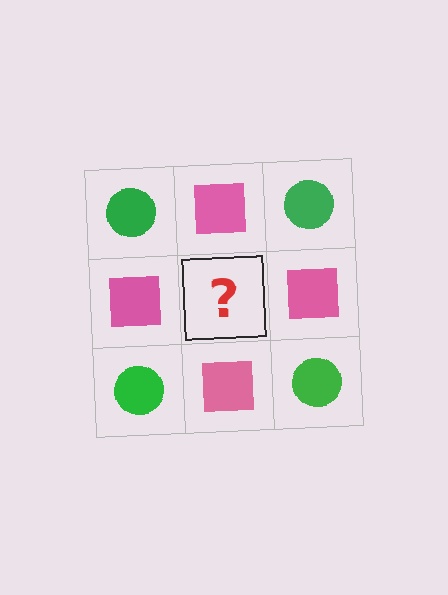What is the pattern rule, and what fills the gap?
The rule is that it alternates green circle and pink square in a checkerboard pattern. The gap should be filled with a green circle.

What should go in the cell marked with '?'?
The missing cell should contain a green circle.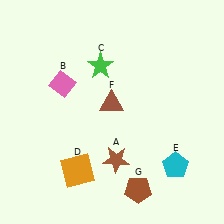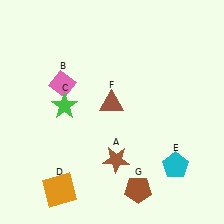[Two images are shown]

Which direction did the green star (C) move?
The green star (C) moved down.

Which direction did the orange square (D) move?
The orange square (D) moved down.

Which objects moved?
The objects that moved are: the green star (C), the orange square (D).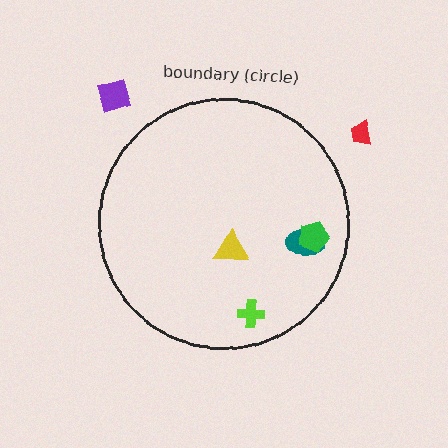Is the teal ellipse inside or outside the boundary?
Inside.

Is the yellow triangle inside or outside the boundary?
Inside.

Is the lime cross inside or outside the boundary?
Inside.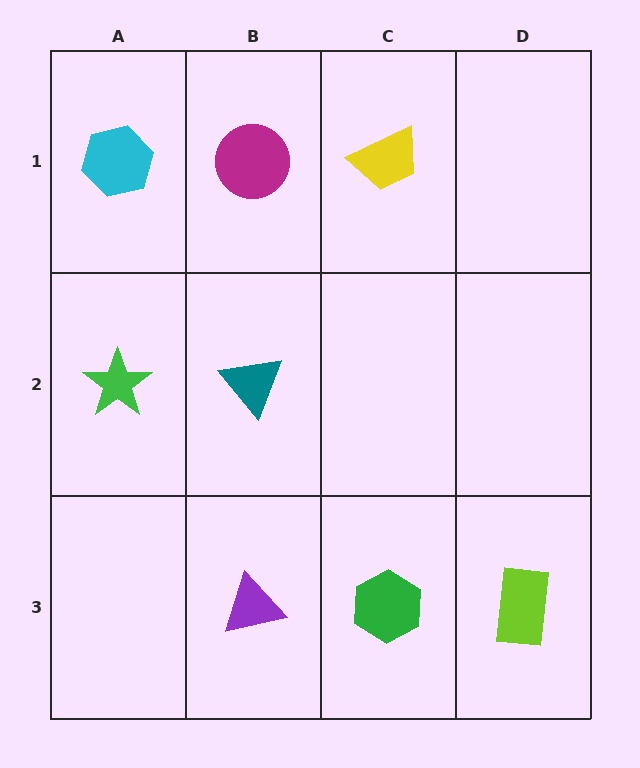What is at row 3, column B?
A purple triangle.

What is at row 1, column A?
A cyan hexagon.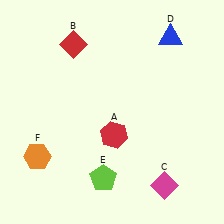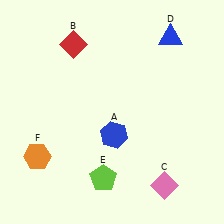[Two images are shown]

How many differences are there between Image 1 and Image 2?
There are 2 differences between the two images.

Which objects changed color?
A changed from red to blue. C changed from magenta to pink.